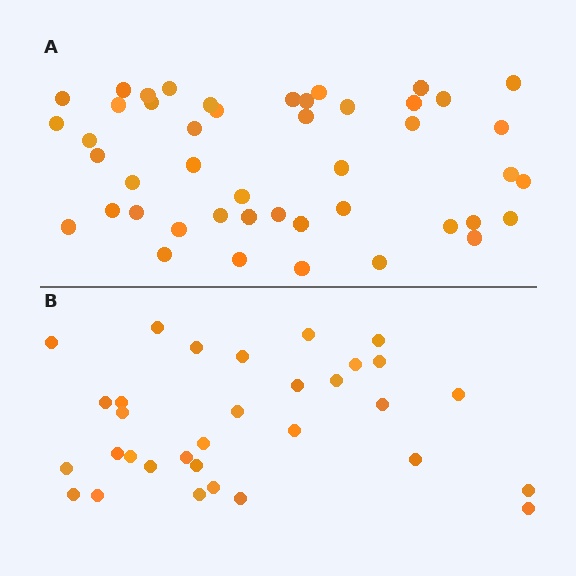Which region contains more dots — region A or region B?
Region A (the top region) has more dots.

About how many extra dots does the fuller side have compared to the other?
Region A has approximately 15 more dots than region B.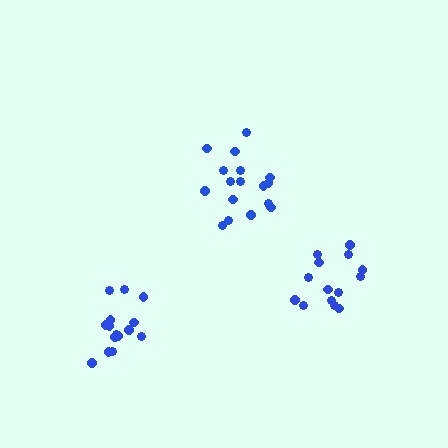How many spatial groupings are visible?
There are 3 spatial groupings.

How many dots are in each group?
Group 1: 14 dots, Group 2: 17 dots, Group 3: 15 dots (46 total).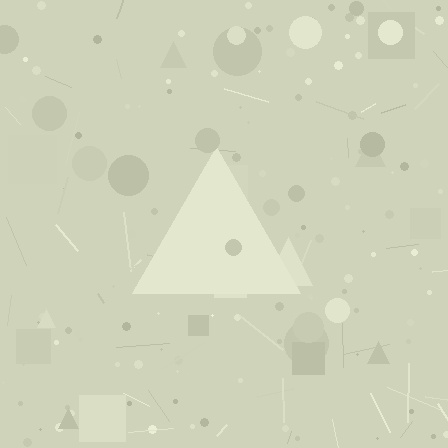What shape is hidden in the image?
A triangle is hidden in the image.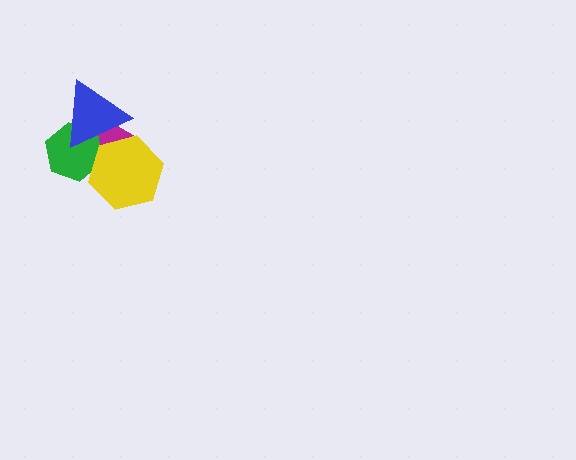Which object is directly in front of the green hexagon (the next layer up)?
The yellow hexagon is directly in front of the green hexagon.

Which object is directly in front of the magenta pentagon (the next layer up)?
The green hexagon is directly in front of the magenta pentagon.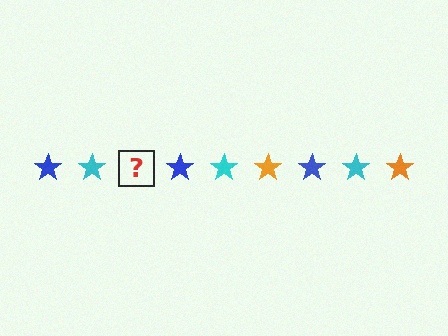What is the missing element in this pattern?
The missing element is an orange star.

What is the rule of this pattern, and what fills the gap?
The rule is that the pattern cycles through blue, cyan, orange stars. The gap should be filled with an orange star.